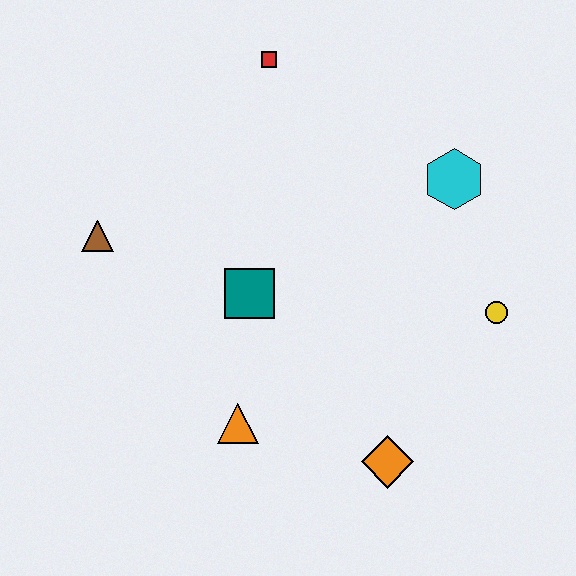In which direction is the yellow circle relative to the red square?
The yellow circle is below the red square.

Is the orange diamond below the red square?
Yes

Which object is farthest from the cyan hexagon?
The brown triangle is farthest from the cyan hexagon.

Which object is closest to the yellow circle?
The cyan hexagon is closest to the yellow circle.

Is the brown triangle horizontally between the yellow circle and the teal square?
No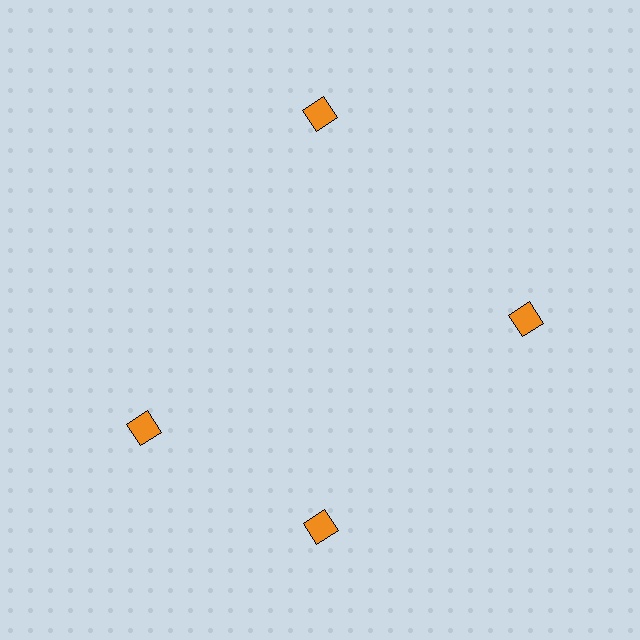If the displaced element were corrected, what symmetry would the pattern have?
It would have 4-fold rotational symmetry — the pattern would map onto itself every 90 degrees.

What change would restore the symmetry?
The symmetry would be restored by rotating it back into even spacing with its neighbors so that all 4 diamonds sit at equal angles and equal distance from the center.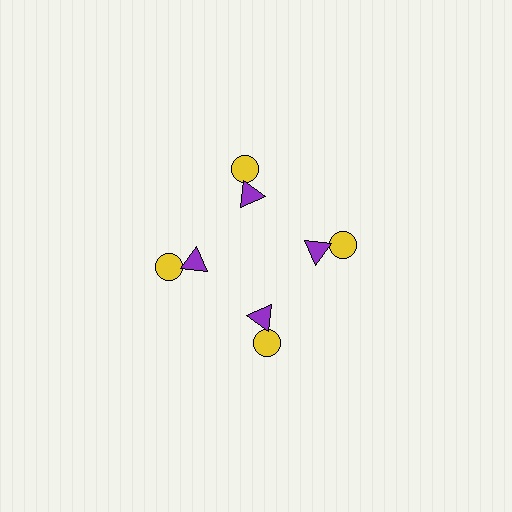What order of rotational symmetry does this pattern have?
This pattern has 4-fold rotational symmetry.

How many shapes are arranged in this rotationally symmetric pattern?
There are 8 shapes, arranged in 4 groups of 2.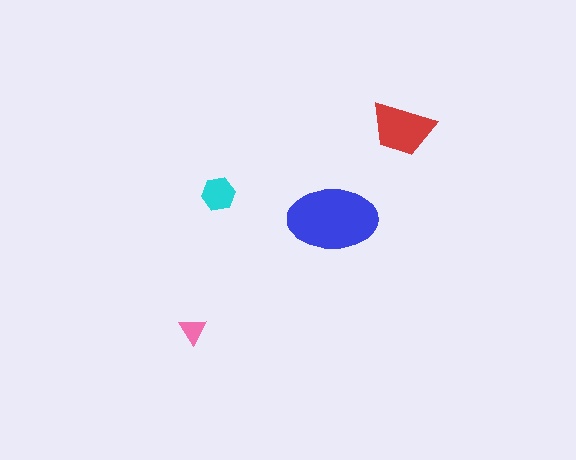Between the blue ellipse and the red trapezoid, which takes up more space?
The blue ellipse.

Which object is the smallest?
The pink triangle.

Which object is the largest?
The blue ellipse.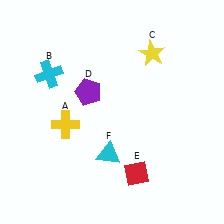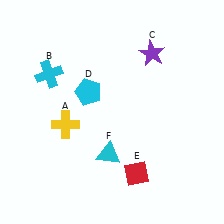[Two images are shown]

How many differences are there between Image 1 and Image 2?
There are 2 differences between the two images.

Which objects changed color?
C changed from yellow to purple. D changed from purple to cyan.